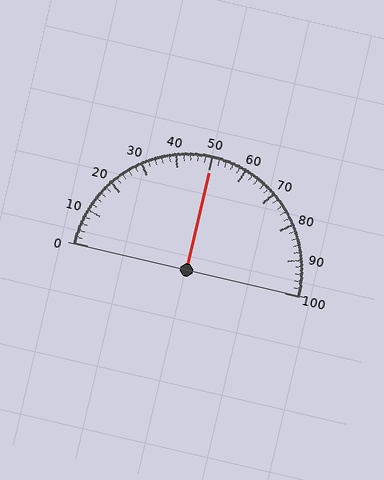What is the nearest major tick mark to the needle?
The nearest major tick mark is 50.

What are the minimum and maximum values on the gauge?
The gauge ranges from 0 to 100.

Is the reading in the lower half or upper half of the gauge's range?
The reading is in the upper half of the range (0 to 100).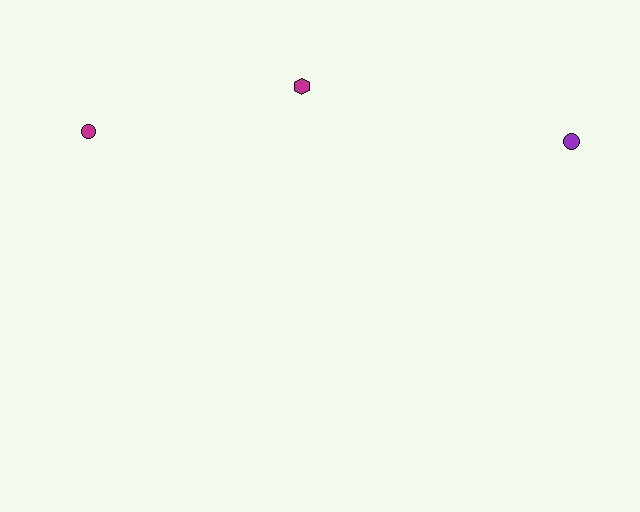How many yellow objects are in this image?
There are no yellow objects.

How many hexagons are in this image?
There is 1 hexagon.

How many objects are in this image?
There are 3 objects.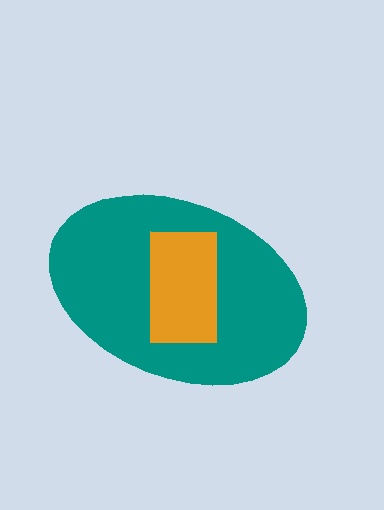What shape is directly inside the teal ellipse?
The orange rectangle.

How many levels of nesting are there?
2.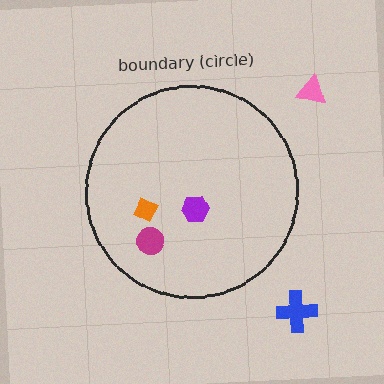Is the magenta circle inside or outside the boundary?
Inside.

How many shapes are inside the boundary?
3 inside, 2 outside.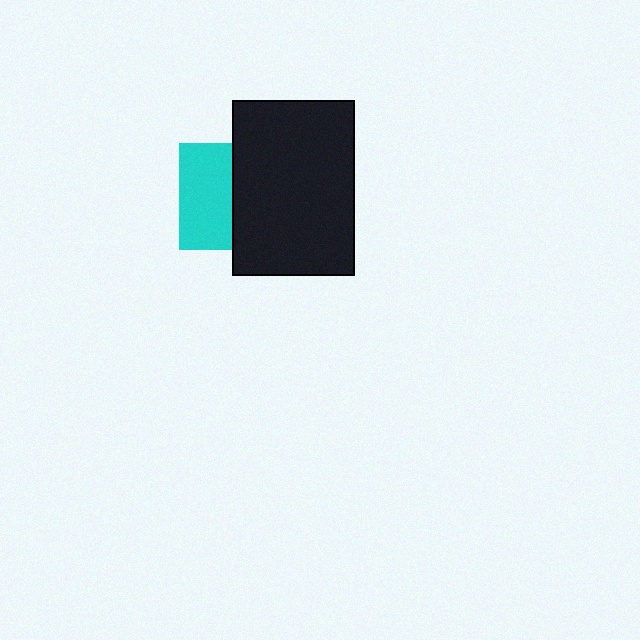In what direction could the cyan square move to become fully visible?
The cyan square could move left. That would shift it out from behind the black rectangle entirely.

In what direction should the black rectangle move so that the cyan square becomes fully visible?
The black rectangle should move right. That is the shortest direction to clear the overlap and leave the cyan square fully visible.